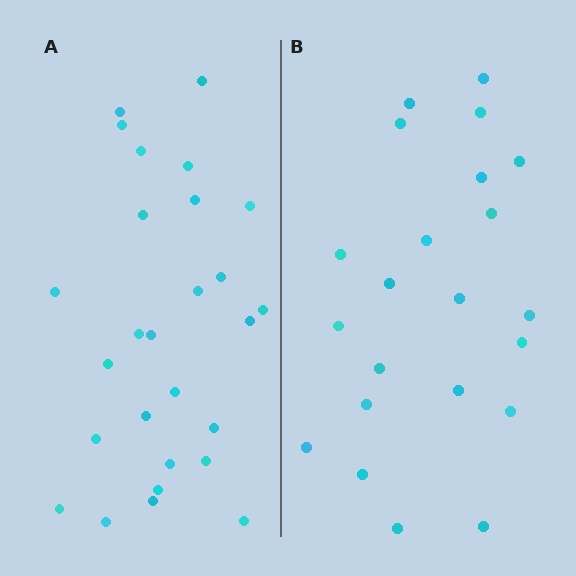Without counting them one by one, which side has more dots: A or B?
Region A (the left region) has more dots.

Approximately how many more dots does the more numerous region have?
Region A has about 5 more dots than region B.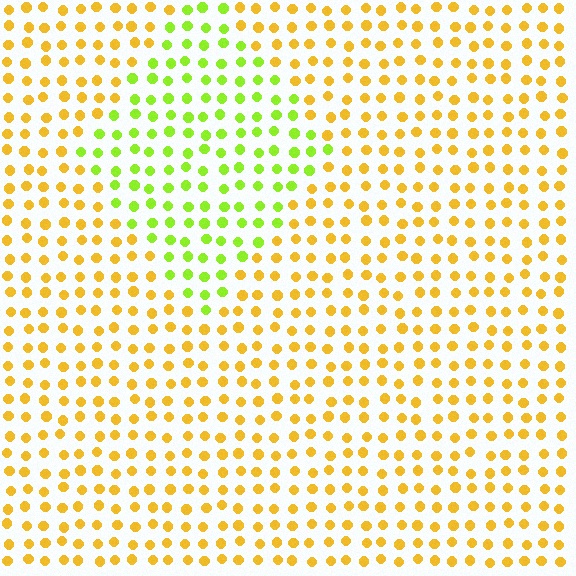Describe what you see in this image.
The image is filled with small yellow elements in a uniform arrangement. A diamond-shaped region is visible where the elements are tinted to a slightly different hue, forming a subtle color boundary.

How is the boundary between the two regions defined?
The boundary is defined purely by a slight shift in hue (about 46 degrees). Spacing, size, and orientation are identical on both sides.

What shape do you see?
I see a diamond.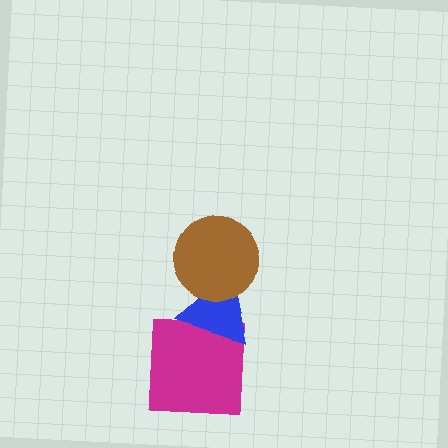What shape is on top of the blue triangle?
The brown circle is on top of the blue triangle.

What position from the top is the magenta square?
The magenta square is 3rd from the top.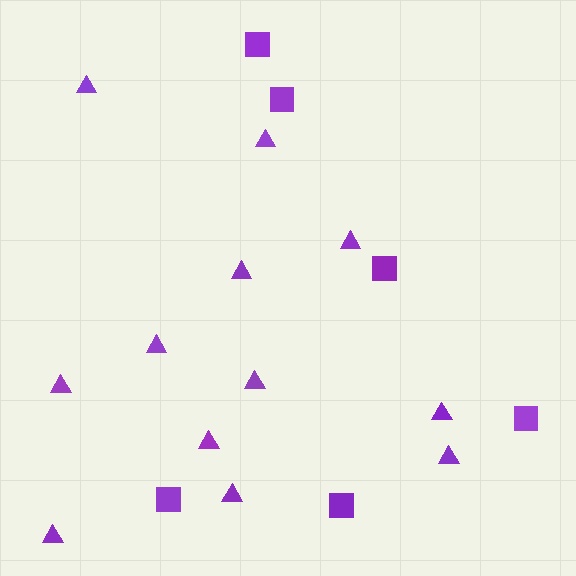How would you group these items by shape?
There are 2 groups: one group of squares (6) and one group of triangles (12).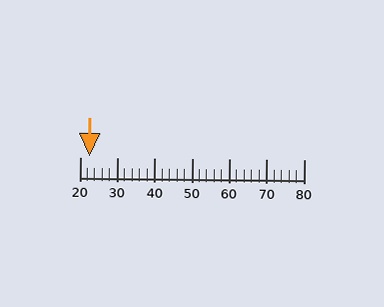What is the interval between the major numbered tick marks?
The major tick marks are spaced 10 units apart.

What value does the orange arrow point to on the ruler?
The orange arrow points to approximately 22.